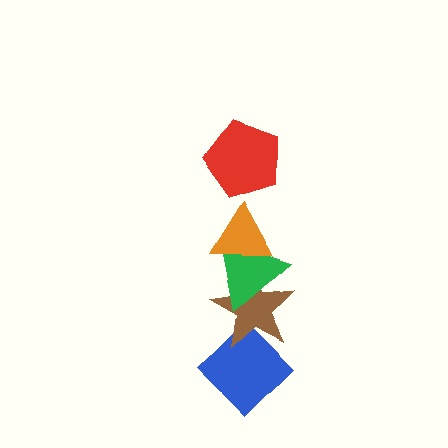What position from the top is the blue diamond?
The blue diamond is 5th from the top.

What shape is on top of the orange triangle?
The red pentagon is on top of the orange triangle.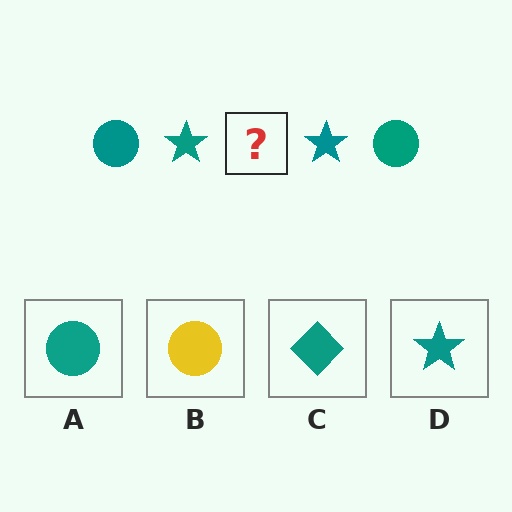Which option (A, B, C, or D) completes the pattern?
A.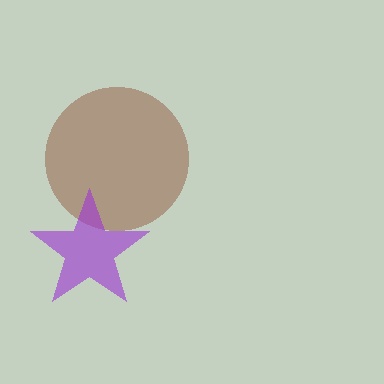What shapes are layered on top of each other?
The layered shapes are: a brown circle, a purple star.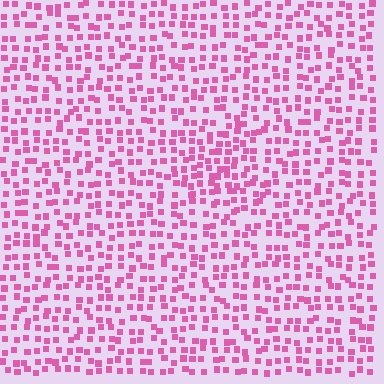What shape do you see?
I see a triangle.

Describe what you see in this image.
The image contains small pink elements arranged at two different densities. A triangle-shaped region is visible where the elements are more densely packed than the surrounding area.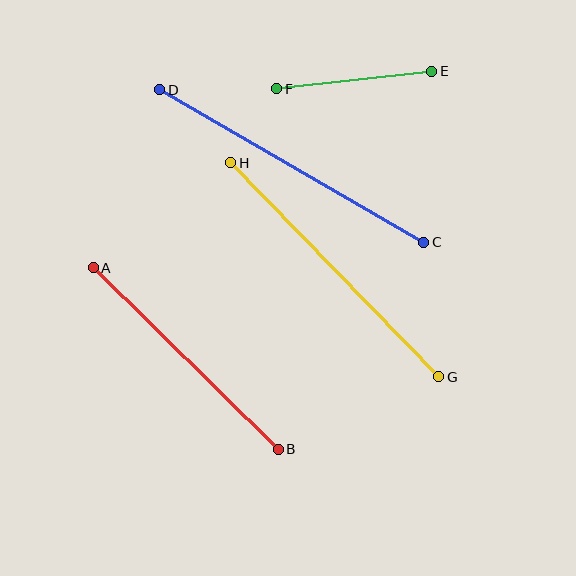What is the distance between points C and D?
The distance is approximately 305 pixels.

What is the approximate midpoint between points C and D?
The midpoint is at approximately (292, 166) pixels.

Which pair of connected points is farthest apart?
Points C and D are farthest apart.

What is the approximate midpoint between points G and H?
The midpoint is at approximately (335, 270) pixels.